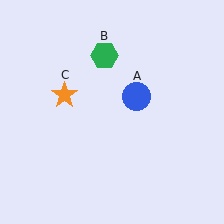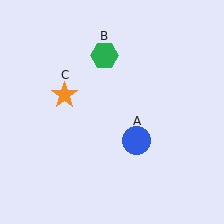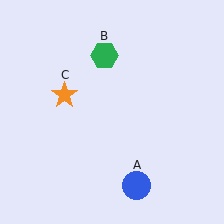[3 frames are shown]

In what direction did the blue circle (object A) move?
The blue circle (object A) moved down.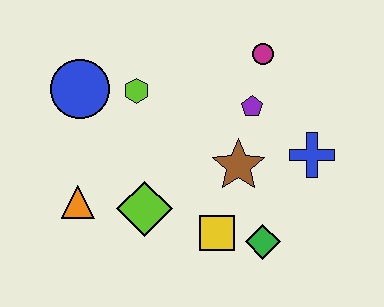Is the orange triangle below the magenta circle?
Yes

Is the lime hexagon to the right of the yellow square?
No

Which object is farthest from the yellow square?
The blue circle is farthest from the yellow square.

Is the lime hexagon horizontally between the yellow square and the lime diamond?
No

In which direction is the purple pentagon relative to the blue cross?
The purple pentagon is to the left of the blue cross.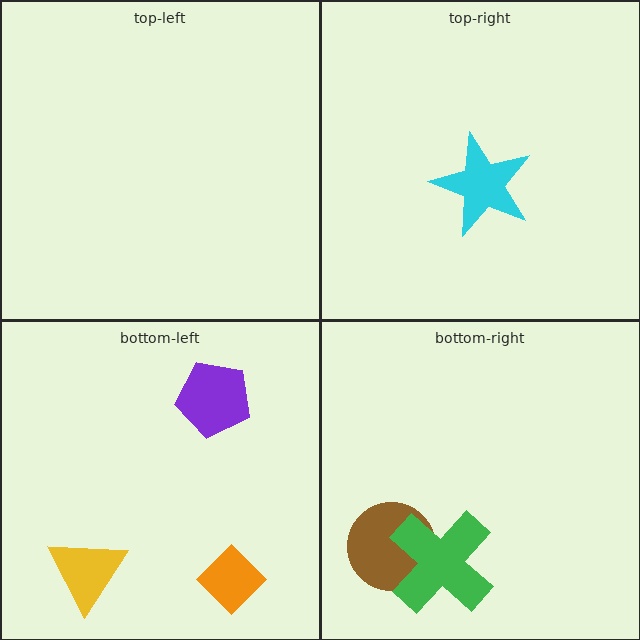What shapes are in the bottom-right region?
The brown circle, the green cross.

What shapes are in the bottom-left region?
The purple pentagon, the orange diamond, the yellow triangle.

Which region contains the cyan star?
The top-right region.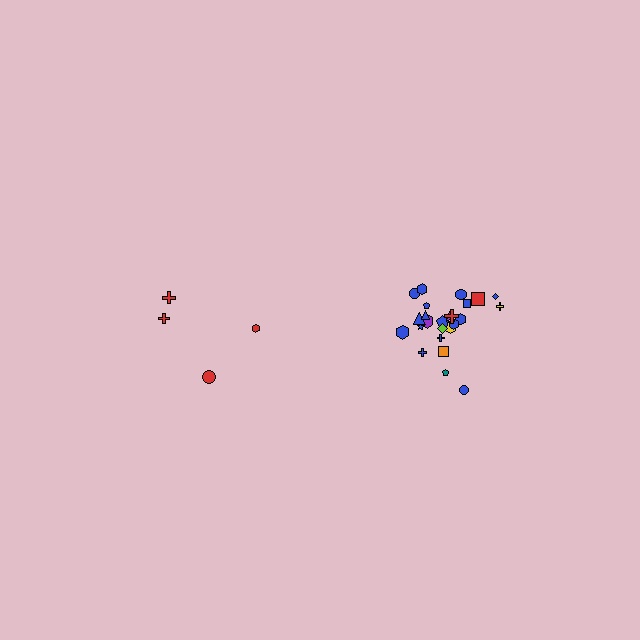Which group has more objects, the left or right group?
The right group.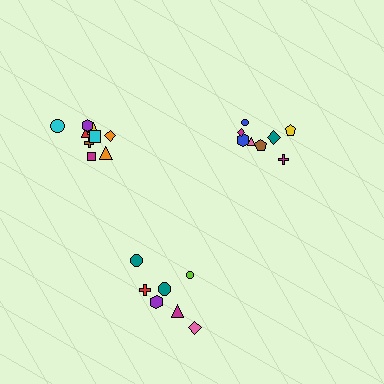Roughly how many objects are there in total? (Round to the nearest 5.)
Roughly 25 objects in total.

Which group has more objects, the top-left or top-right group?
The top-left group.